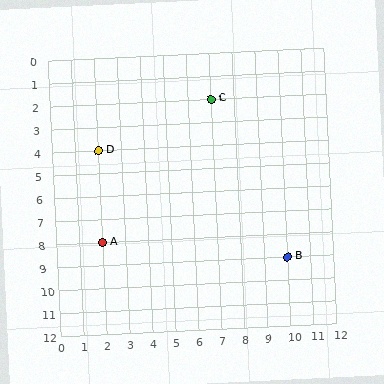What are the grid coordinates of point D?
Point D is at grid coordinates (2, 4).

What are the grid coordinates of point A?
Point A is at grid coordinates (2, 8).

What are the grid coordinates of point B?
Point B is at grid coordinates (10, 9).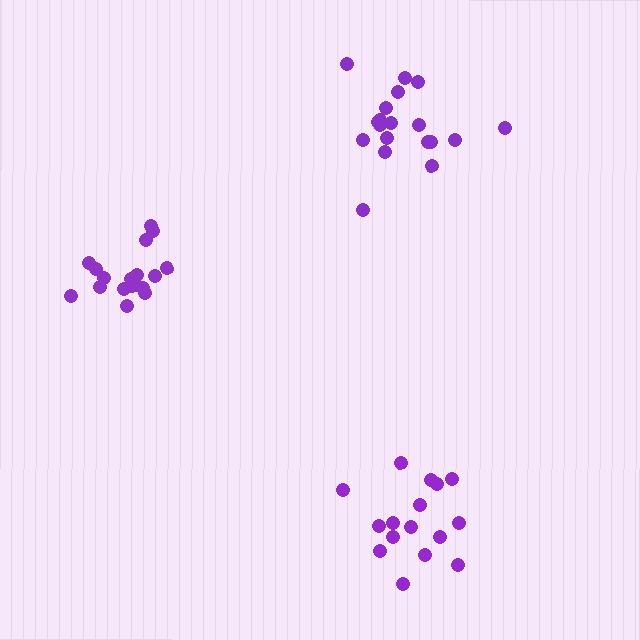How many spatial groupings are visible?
There are 3 spatial groupings.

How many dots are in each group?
Group 1: 19 dots, Group 2: 18 dots, Group 3: 16 dots (53 total).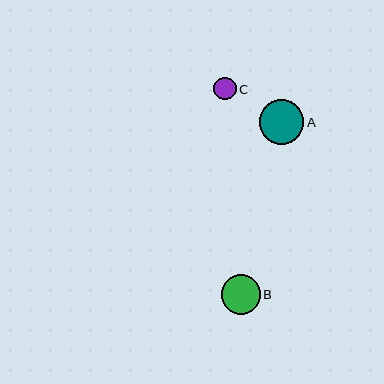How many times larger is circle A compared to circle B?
Circle A is approximately 1.1 times the size of circle B.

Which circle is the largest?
Circle A is the largest with a size of approximately 44 pixels.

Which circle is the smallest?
Circle C is the smallest with a size of approximately 23 pixels.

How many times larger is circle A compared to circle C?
Circle A is approximately 1.9 times the size of circle C.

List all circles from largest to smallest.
From largest to smallest: A, B, C.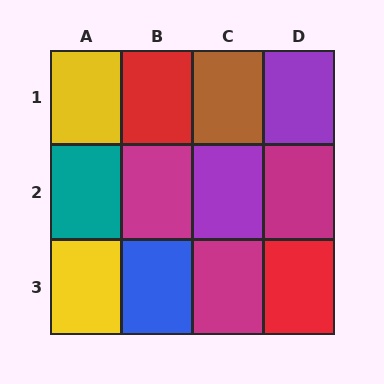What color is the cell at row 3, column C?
Magenta.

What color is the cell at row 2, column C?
Purple.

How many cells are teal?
1 cell is teal.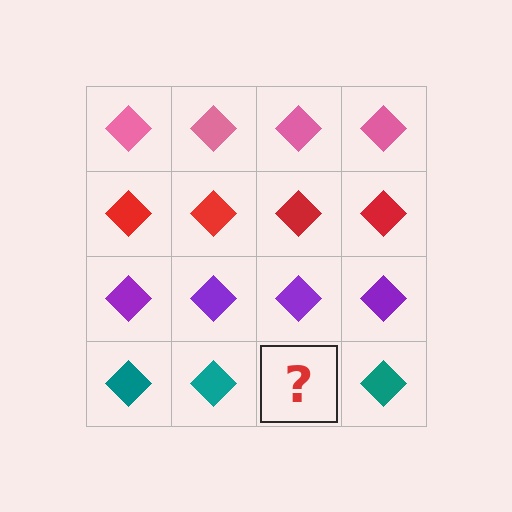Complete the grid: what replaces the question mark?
The question mark should be replaced with a teal diamond.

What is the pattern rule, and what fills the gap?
The rule is that each row has a consistent color. The gap should be filled with a teal diamond.